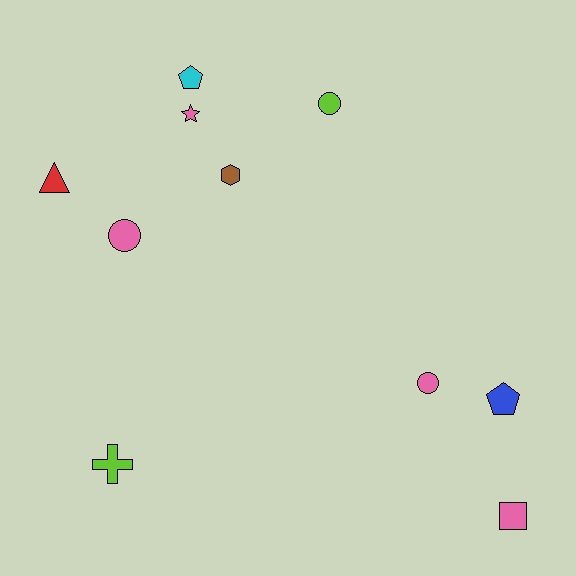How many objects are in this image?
There are 10 objects.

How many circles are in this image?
There are 3 circles.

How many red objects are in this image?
There is 1 red object.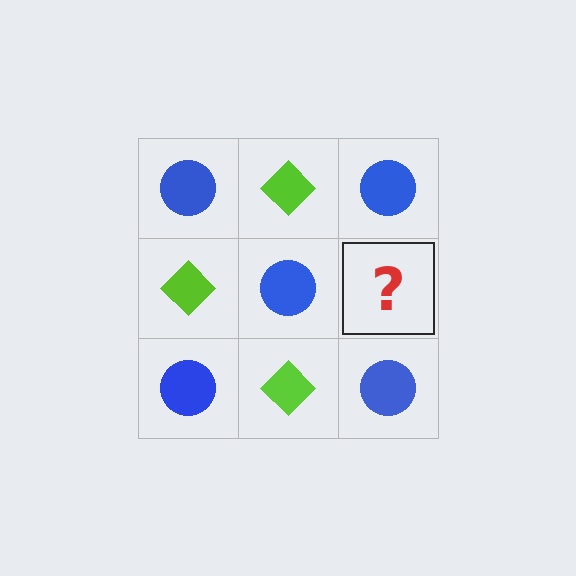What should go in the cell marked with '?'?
The missing cell should contain a lime diamond.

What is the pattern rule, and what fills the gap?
The rule is that it alternates blue circle and lime diamond in a checkerboard pattern. The gap should be filled with a lime diamond.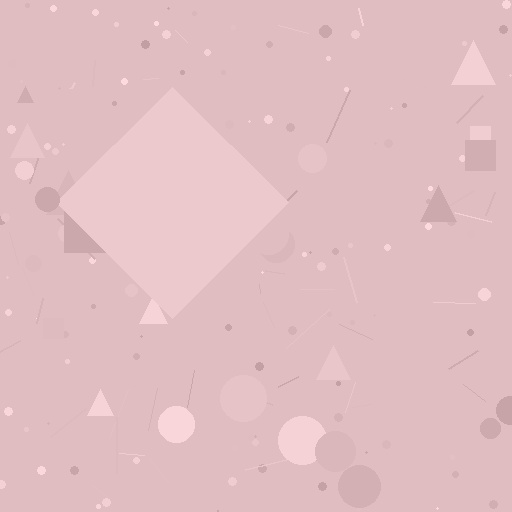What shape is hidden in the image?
A diamond is hidden in the image.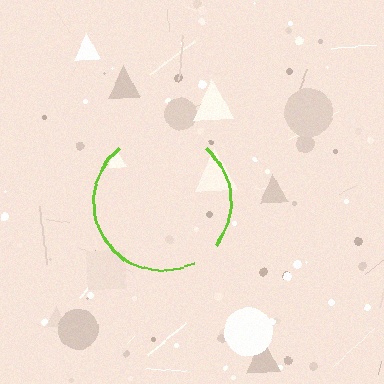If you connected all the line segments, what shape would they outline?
They would outline a circle.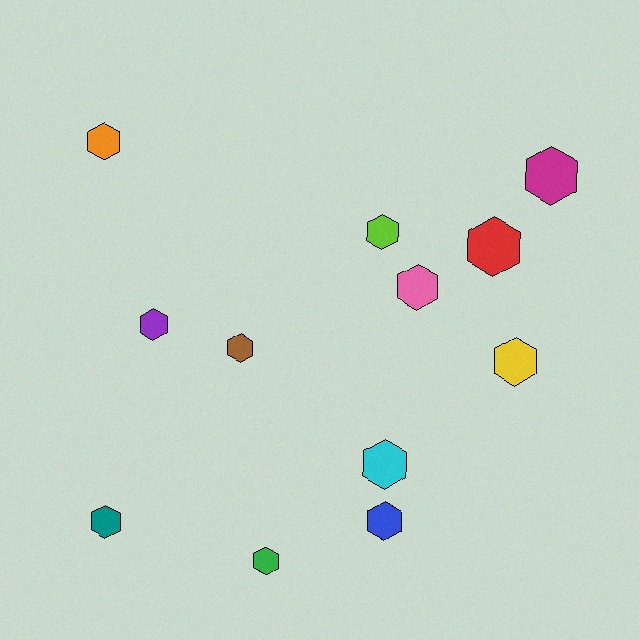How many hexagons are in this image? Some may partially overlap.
There are 12 hexagons.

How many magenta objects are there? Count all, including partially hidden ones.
There is 1 magenta object.